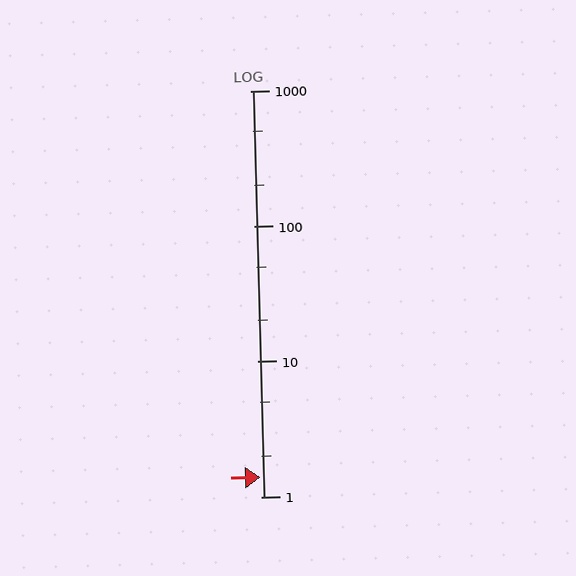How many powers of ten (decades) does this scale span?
The scale spans 3 decades, from 1 to 1000.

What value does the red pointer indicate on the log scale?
The pointer indicates approximately 1.4.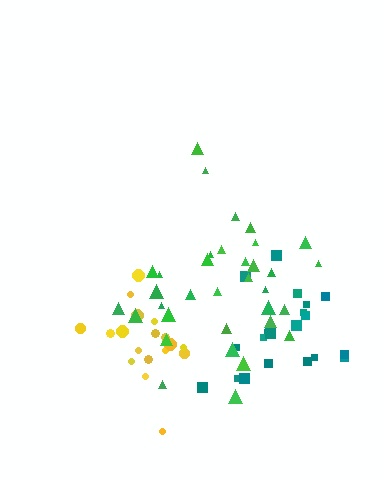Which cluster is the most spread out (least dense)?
Green.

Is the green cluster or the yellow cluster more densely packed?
Yellow.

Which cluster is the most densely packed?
Teal.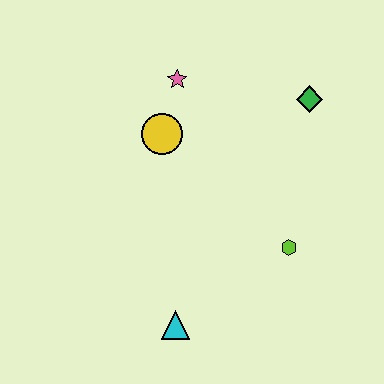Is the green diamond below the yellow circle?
No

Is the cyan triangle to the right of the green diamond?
No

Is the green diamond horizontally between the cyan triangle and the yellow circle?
No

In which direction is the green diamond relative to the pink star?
The green diamond is to the right of the pink star.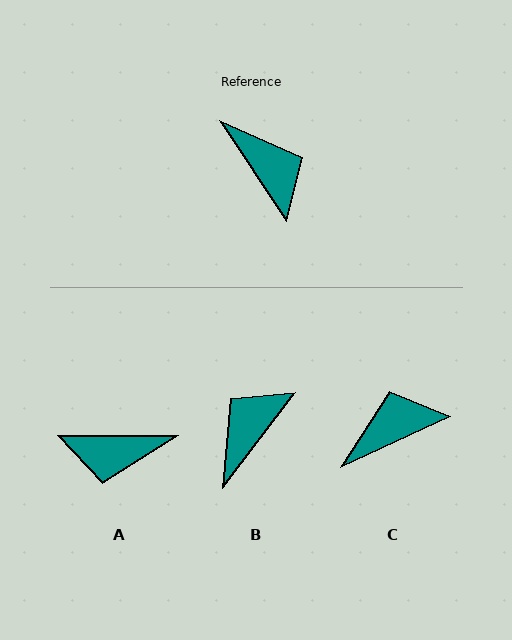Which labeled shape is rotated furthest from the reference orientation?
A, about 124 degrees away.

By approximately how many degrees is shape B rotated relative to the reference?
Approximately 109 degrees counter-clockwise.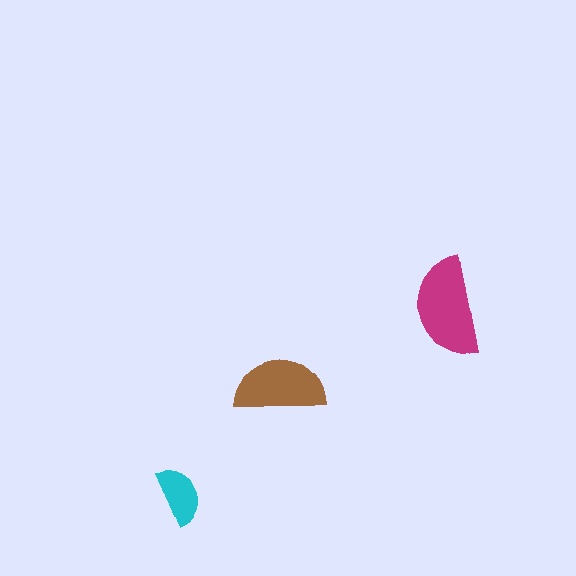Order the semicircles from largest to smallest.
the magenta one, the brown one, the cyan one.